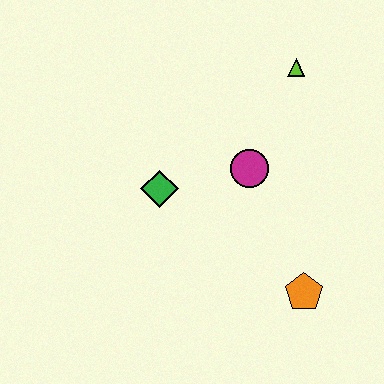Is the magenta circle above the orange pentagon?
Yes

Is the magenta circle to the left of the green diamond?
No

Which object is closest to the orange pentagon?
The magenta circle is closest to the orange pentagon.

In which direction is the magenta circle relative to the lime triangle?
The magenta circle is below the lime triangle.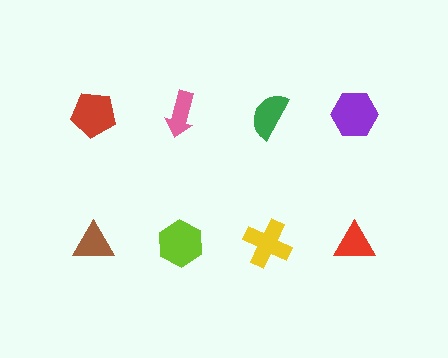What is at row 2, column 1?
A brown triangle.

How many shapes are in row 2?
4 shapes.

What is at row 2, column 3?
A yellow cross.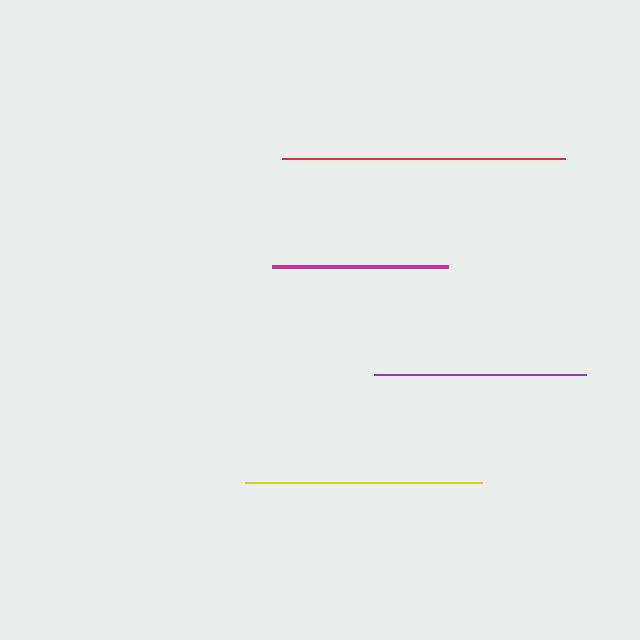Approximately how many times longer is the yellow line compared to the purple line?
The yellow line is approximately 1.1 times the length of the purple line.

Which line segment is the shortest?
The magenta line is the shortest at approximately 176 pixels.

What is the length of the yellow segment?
The yellow segment is approximately 238 pixels long.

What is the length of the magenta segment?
The magenta segment is approximately 176 pixels long.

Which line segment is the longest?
The red line is the longest at approximately 283 pixels.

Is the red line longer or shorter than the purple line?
The red line is longer than the purple line.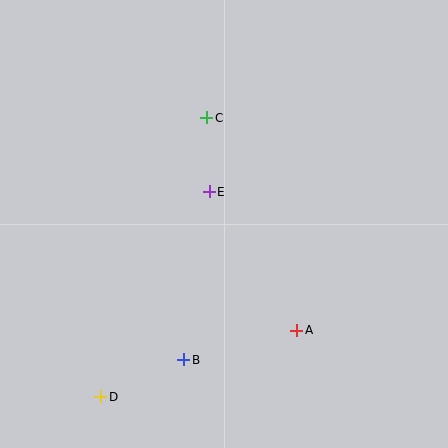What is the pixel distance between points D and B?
The distance between D and B is 91 pixels.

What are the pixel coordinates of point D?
Point D is at (101, 397).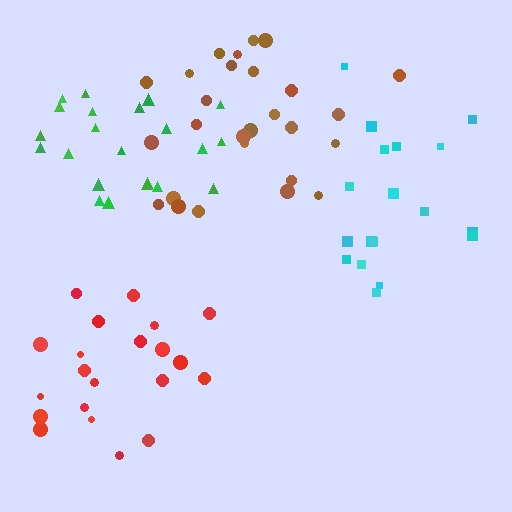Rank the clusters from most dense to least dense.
green, brown, red, cyan.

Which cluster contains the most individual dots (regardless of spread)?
Brown (28).